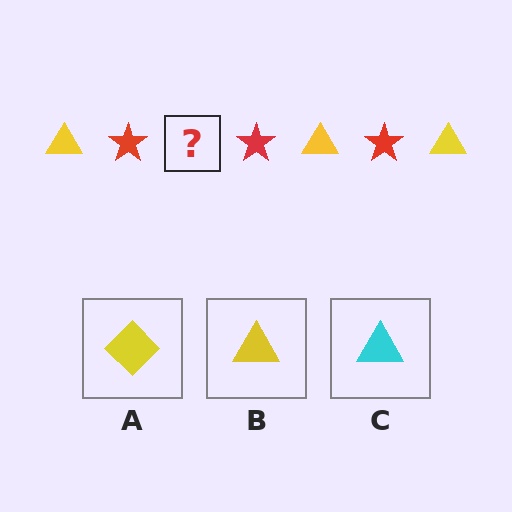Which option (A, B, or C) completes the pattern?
B.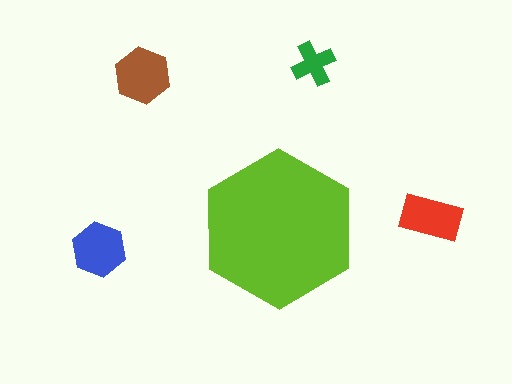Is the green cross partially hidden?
No, the green cross is fully visible.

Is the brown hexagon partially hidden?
No, the brown hexagon is fully visible.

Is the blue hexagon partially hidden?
No, the blue hexagon is fully visible.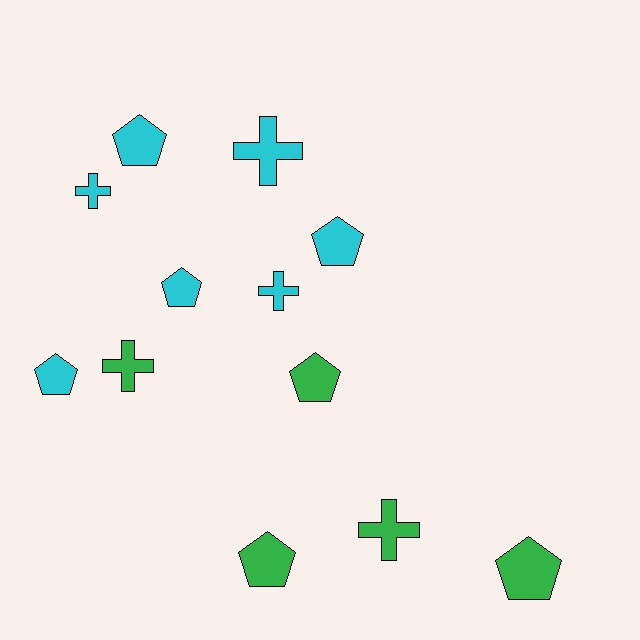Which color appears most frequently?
Cyan, with 7 objects.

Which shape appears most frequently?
Pentagon, with 7 objects.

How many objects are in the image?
There are 12 objects.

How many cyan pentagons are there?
There are 4 cyan pentagons.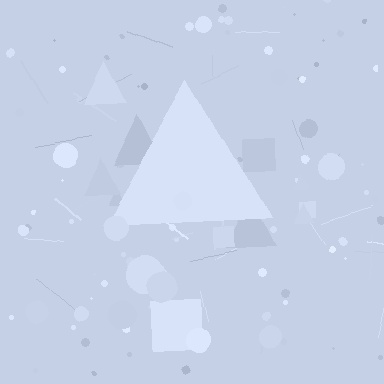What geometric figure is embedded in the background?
A triangle is embedded in the background.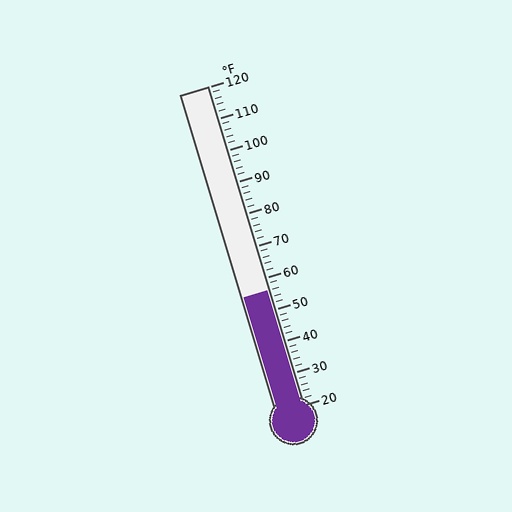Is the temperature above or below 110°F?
The temperature is below 110°F.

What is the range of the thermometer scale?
The thermometer scale ranges from 20°F to 120°F.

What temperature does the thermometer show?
The thermometer shows approximately 56°F.